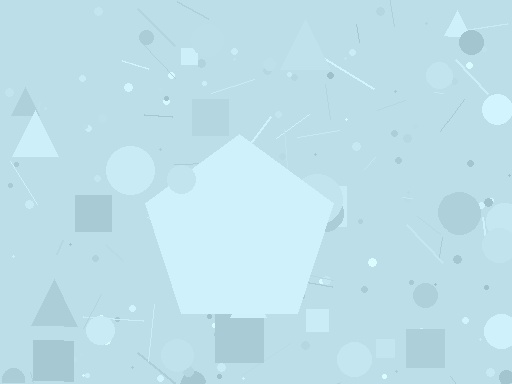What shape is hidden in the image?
A pentagon is hidden in the image.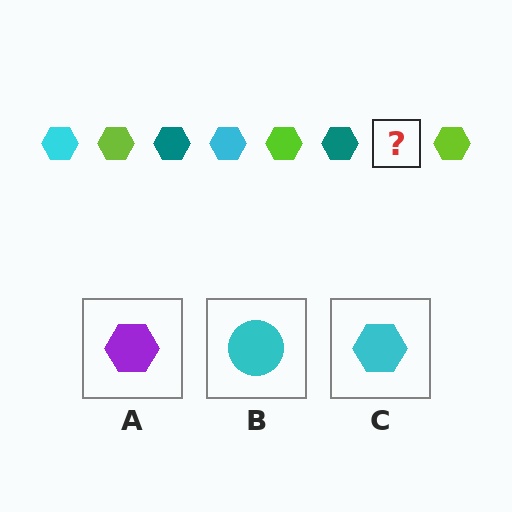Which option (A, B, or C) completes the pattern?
C.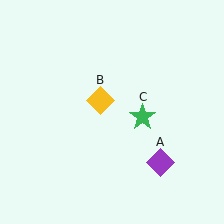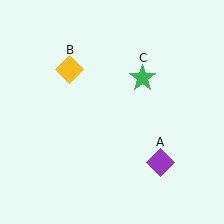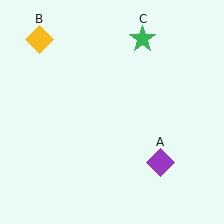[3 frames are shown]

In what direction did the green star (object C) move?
The green star (object C) moved up.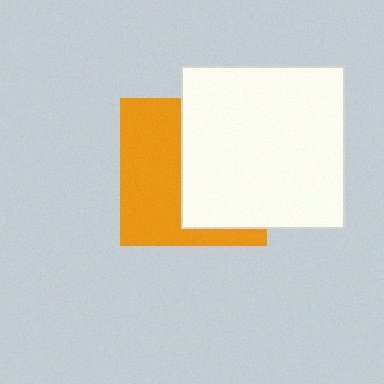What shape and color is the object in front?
The object in front is a white square.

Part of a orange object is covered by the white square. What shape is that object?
It is a square.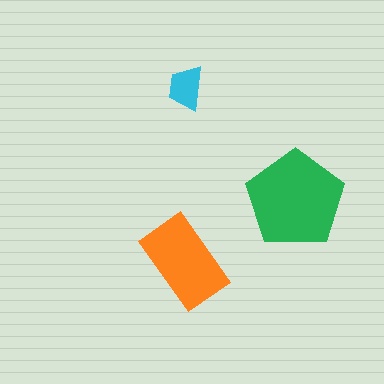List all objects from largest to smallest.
The green pentagon, the orange rectangle, the cyan trapezoid.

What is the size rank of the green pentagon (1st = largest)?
1st.